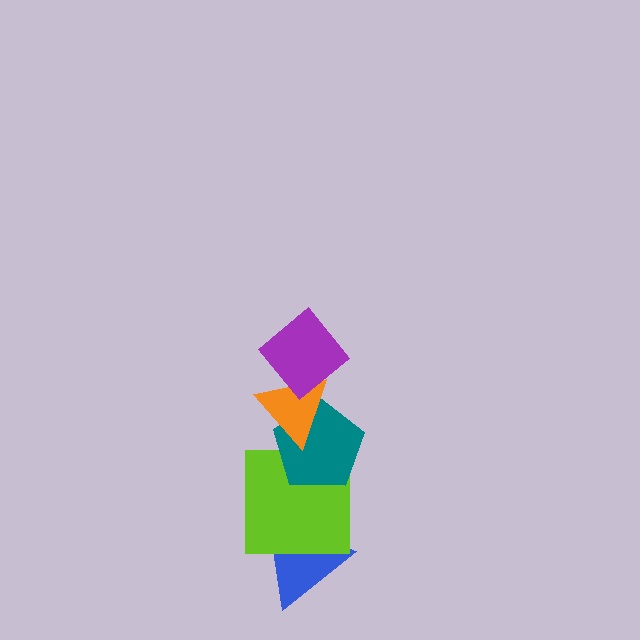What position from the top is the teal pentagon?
The teal pentagon is 3rd from the top.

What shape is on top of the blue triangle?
The lime square is on top of the blue triangle.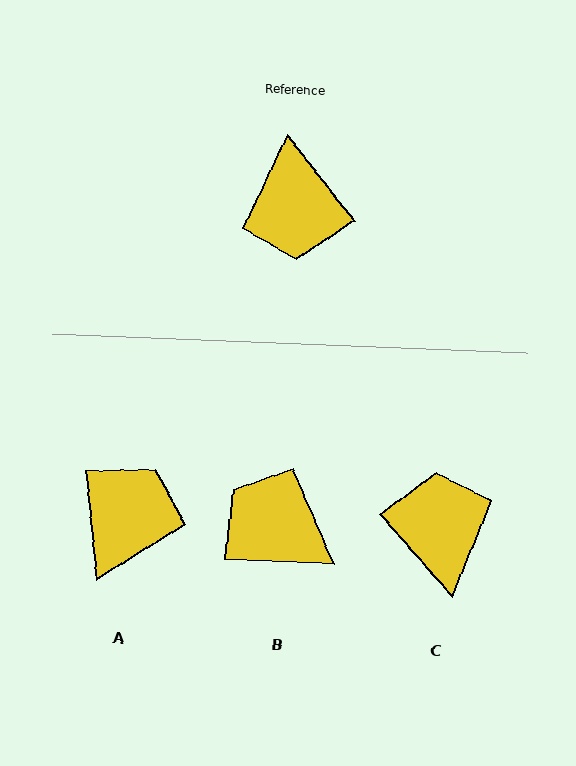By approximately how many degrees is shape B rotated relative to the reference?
Approximately 131 degrees clockwise.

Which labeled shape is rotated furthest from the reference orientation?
C, about 177 degrees away.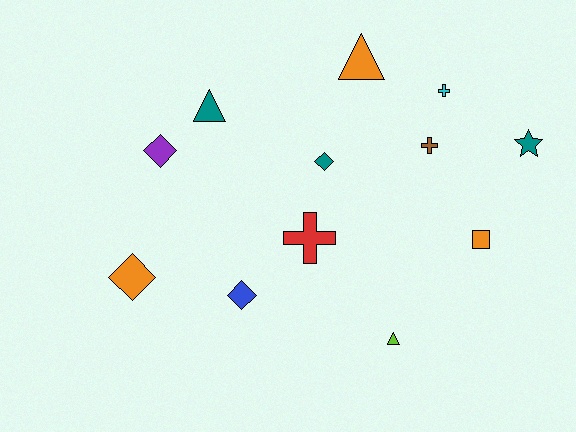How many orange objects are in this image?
There are 3 orange objects.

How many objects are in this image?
There are 12 objects.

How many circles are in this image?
There are no circles.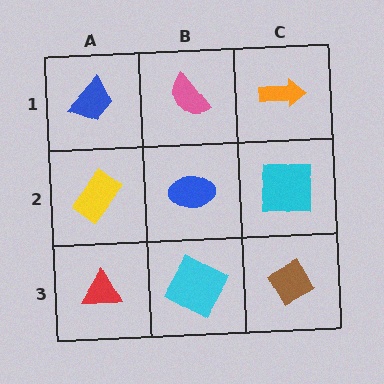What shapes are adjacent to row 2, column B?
A pink semicircle (row 1, column B), a cyan square (row 3, column B), a yellow rectangle (row 2, column A), a cyan square (row 2, column C).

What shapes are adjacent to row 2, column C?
An orange arrow (row 1, column C), a brown diamond (row 3, column C), a blue ellipse (row 2, column B).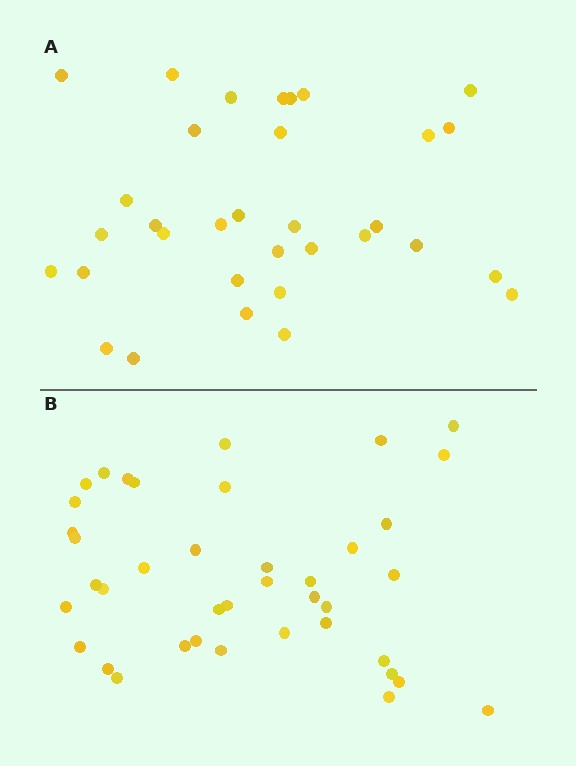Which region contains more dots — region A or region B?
Region B (the bottom region) has more dots.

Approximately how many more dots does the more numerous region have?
Region B has roughly 8 or so more dots than region A.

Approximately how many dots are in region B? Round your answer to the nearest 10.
About 40 dots.